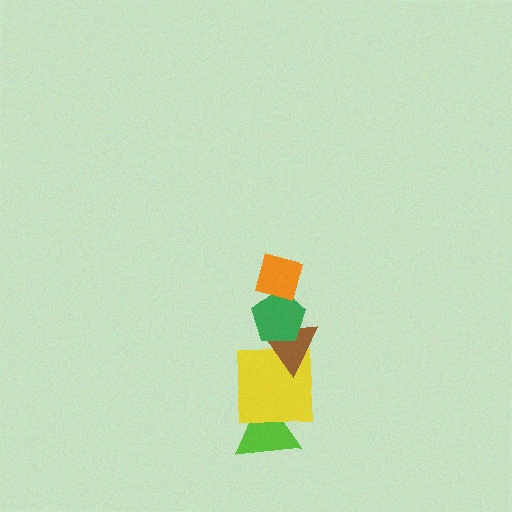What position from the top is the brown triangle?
The brown triangle is 3rd from the top.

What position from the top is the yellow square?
The yellow square is 4th from the top.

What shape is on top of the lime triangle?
The yellow square is on top of the lime triangle.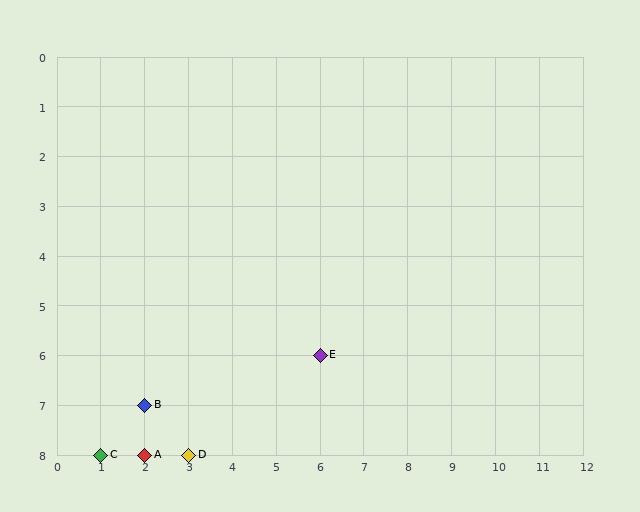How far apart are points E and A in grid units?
Points E and A are 4 columns and 2 rows apart (about 4.5 grid units diagonally).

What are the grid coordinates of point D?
Point D is at grid coordinates (3, 8).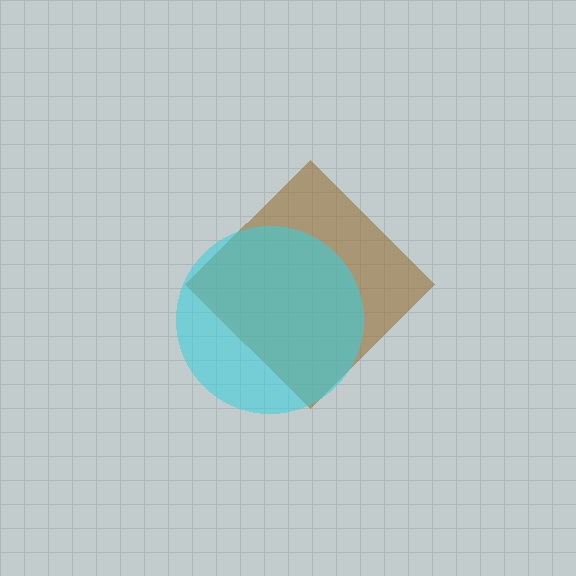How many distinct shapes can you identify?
There are 2 distinct shapes: a brown diamond, a cyan circle.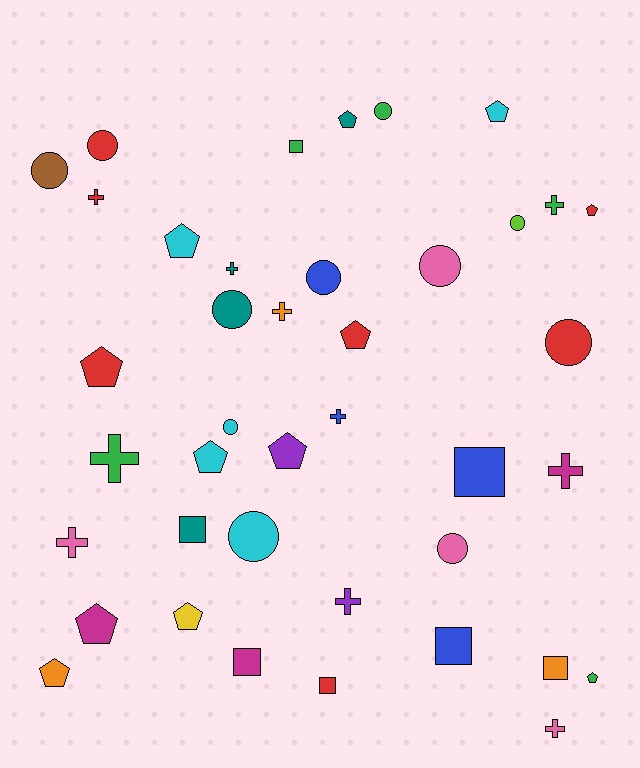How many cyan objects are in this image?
There are 5 cyan objects.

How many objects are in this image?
There are 40 objects.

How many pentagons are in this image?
There are 12 pentagons.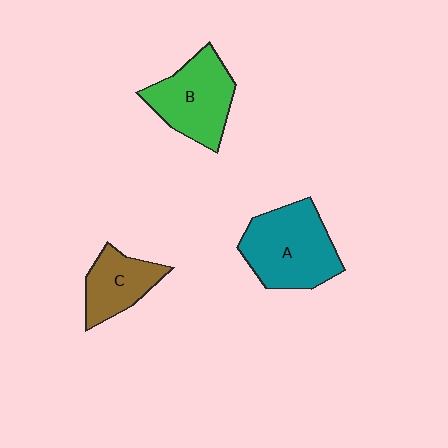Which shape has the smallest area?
Shape C (brown).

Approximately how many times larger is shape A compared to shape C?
Approximately 1.7 times.